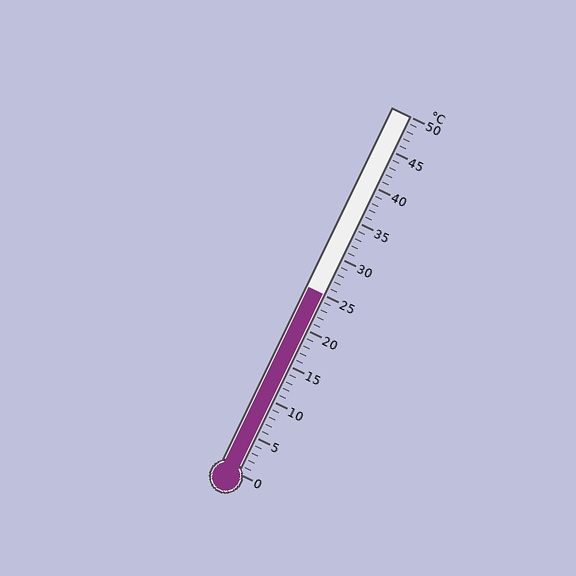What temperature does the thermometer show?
The thermometer shows approximately 25°C.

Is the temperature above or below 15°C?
The temperature is above 15°C.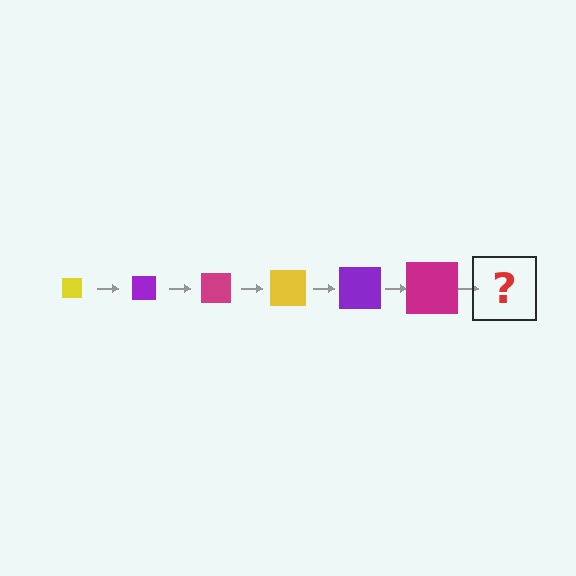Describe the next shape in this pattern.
It should be a yellow square, larger than the previous one.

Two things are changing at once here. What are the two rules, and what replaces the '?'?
The two rules are that the square grows larger each step and the color cycles through yellow, purple, and magenta. The '?' should be a yellow square, larger than the previous one.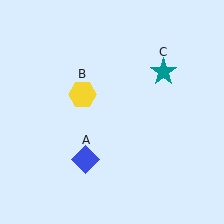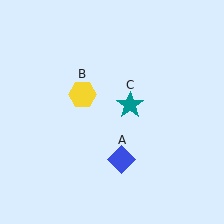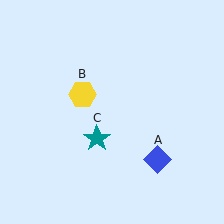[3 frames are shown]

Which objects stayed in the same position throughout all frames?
Yellow hexagon (object B) remained stationary.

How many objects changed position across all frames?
2 objects changed position: blue diamond (object A), teal star (object C).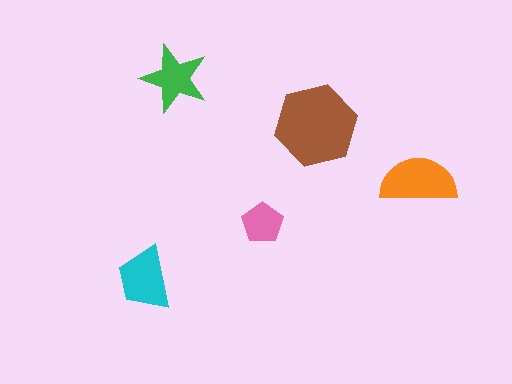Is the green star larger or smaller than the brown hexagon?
Smaller.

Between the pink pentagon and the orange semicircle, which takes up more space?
The orange semicircle.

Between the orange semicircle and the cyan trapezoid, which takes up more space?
The orange semicircle.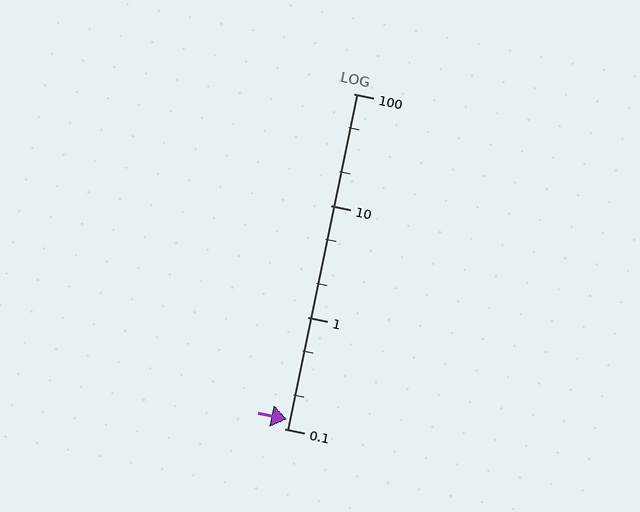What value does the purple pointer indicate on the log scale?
The pointer indicates approximately 0.12.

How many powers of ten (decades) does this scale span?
The scale spans 3 decades, from 0.1 to 100.